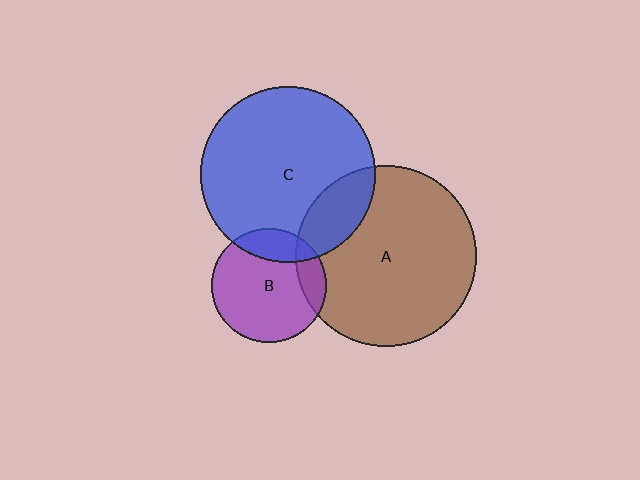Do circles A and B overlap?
Yes.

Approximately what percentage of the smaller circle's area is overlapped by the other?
Approximately 15%.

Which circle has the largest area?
Circle A (brown).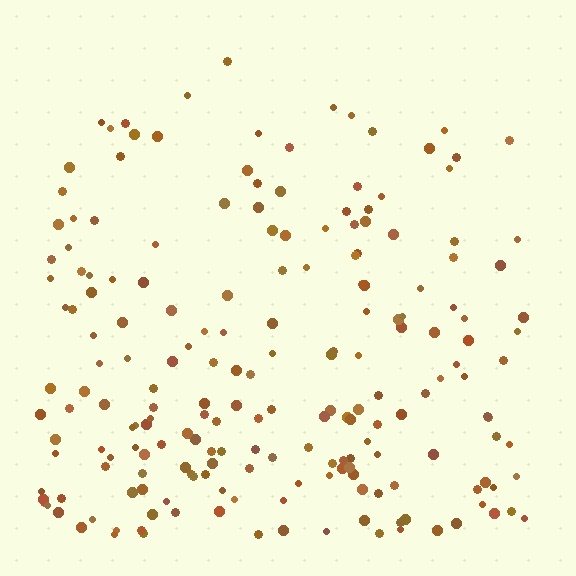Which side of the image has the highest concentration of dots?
The bottom.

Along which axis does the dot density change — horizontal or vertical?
Vertical.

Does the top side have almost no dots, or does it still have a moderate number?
Still a moderate number, just noticeably fewer than the bottom.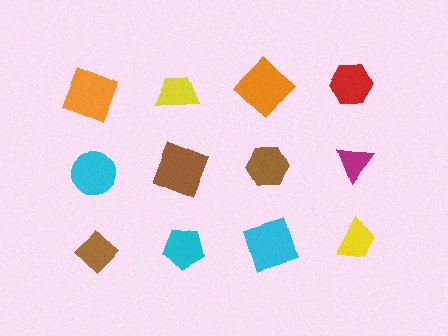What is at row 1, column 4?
A red hexagon.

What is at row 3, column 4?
A yellow trapezoid.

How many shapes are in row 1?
4 shapes.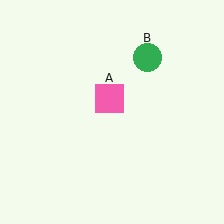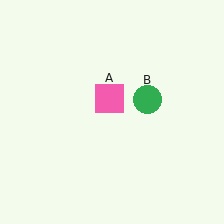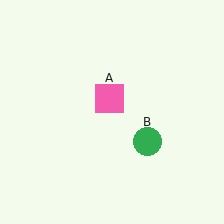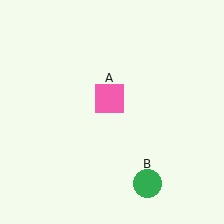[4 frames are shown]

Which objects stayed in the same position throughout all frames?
Pink square (object A) remained stationary.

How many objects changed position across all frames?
1 object changed position: green circle (object B).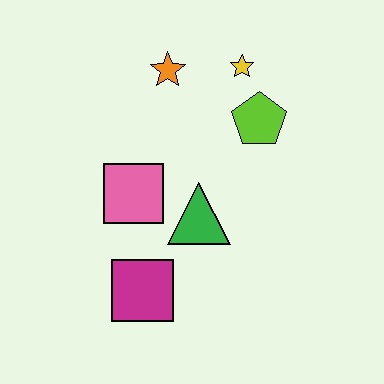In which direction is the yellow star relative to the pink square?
The yellow star is above the pink square.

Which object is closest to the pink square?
The green triangle is closest to the pink square.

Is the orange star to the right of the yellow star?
No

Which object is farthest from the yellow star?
The magenta square is farthest from the yellow star.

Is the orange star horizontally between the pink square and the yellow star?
Yes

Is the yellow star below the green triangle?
No